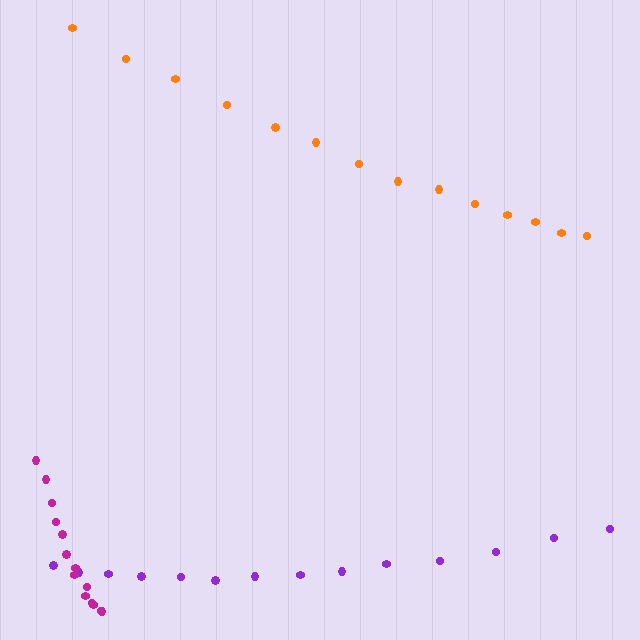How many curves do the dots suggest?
There are 3 distinct paths.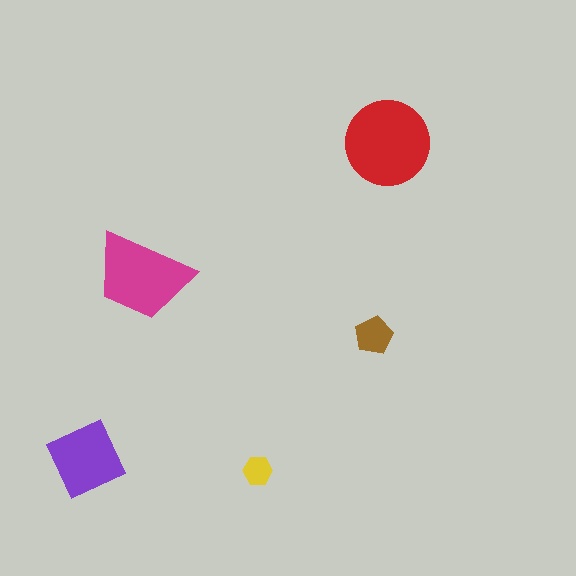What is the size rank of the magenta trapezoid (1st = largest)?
2nd.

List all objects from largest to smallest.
The red circle, the magenta trapezoid, the purple square, the brown pentagon, the yellow hexagon.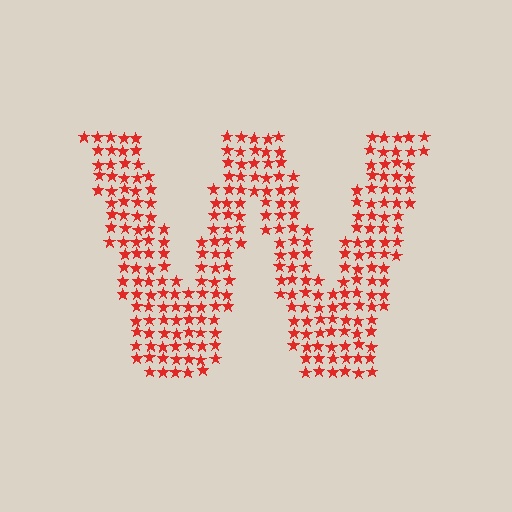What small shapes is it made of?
It is made of small stars.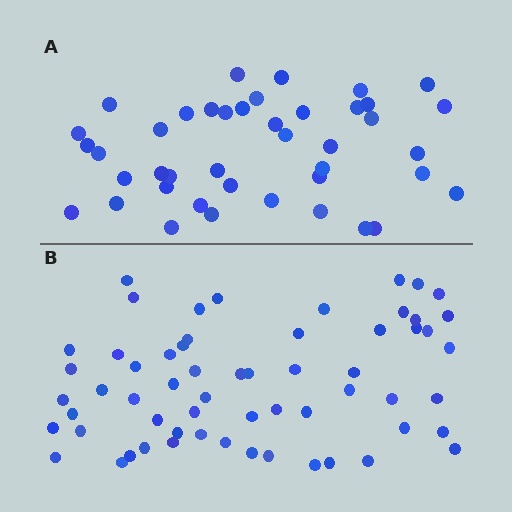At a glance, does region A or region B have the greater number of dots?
Region B (the bottom region) has more dots.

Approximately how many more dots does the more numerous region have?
Region B has approximately 20 more dots than region A.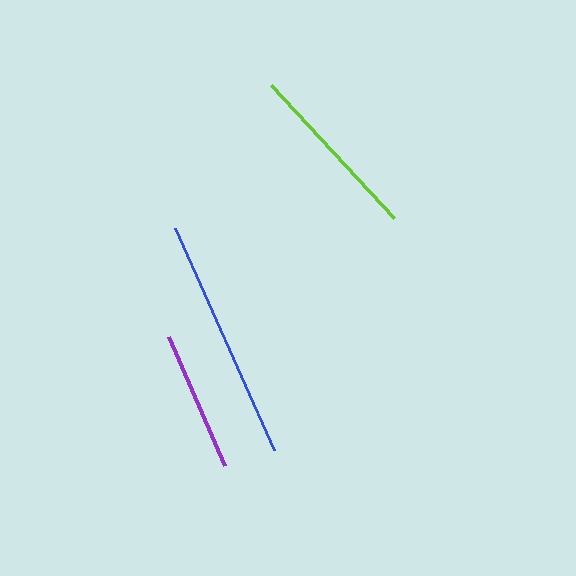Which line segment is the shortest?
The purple line is the shortest at approximately 140 pixels.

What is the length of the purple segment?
The purple segment is approximately 140 pixels long.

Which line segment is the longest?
The blue line is the longest at approximately 244 pixels.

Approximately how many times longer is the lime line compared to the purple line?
The lime line is approximately 1.3 times the length of the purple line.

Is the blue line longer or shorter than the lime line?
The blue line is longer than the lime line.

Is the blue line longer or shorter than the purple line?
The blue line is longer than the purple line.